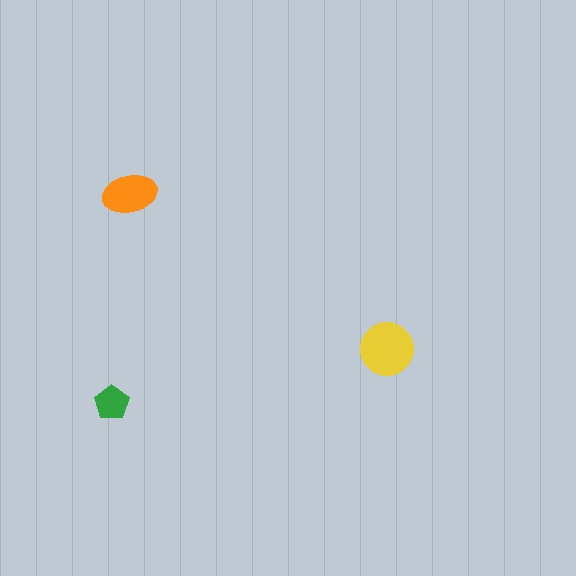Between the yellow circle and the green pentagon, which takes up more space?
The yellow circle.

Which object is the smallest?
The green pentagon.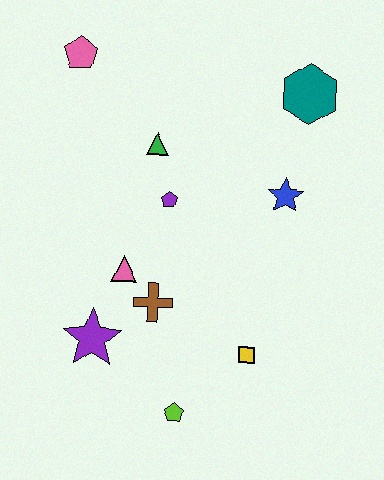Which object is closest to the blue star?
The teal hexagon is closest to the blue star.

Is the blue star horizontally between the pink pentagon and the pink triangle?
No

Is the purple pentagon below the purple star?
No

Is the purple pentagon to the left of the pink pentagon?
No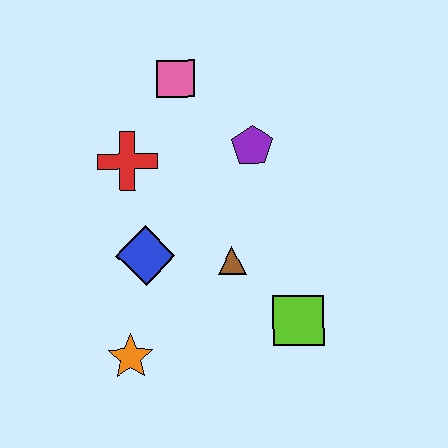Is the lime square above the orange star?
Yes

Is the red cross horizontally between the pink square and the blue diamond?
No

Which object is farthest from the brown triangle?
The pink square is farthest from the brown triangle.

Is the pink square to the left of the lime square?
Yes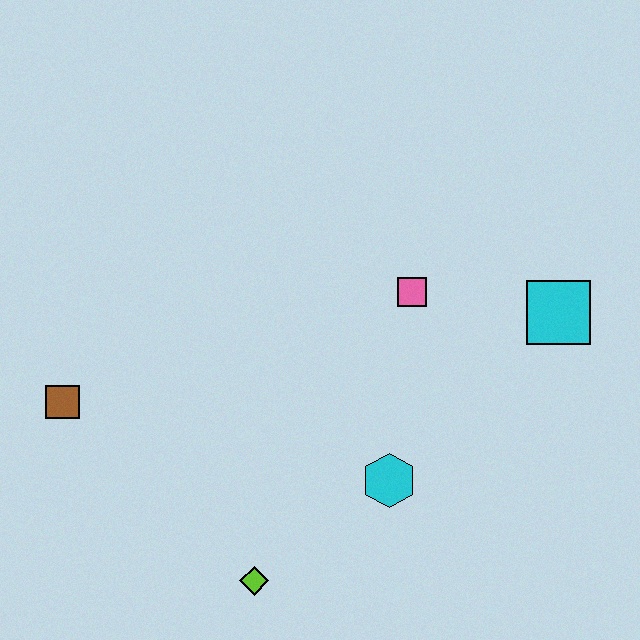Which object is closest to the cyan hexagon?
The lime diamond is closest to the cyan hexagon.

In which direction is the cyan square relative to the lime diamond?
The cyan square is to the right of the lime diamond.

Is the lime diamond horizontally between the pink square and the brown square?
Yes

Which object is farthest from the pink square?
The brown square is farthest from the pink square.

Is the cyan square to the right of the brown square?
Yes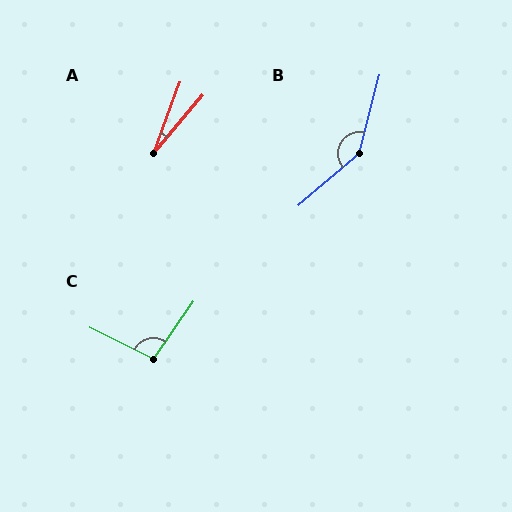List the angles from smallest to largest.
A (20°), C (98°), B (145°).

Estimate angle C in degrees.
Approximately 98 degrees.